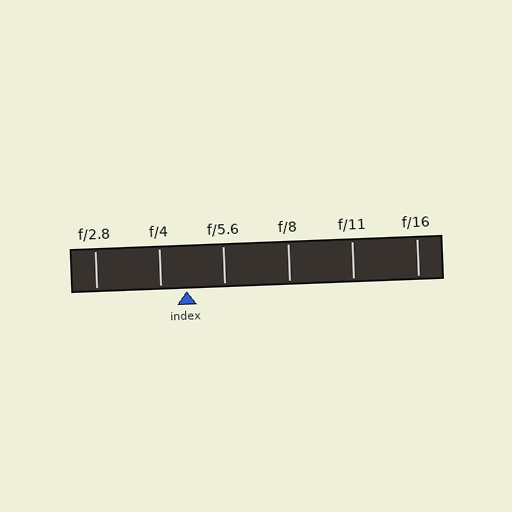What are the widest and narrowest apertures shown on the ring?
The widest aperture shown is f/2.8 and the narrowest is f/16.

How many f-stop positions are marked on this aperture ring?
There are 6 f-stop positions marked.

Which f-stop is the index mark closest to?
The index mark is closest to f/4.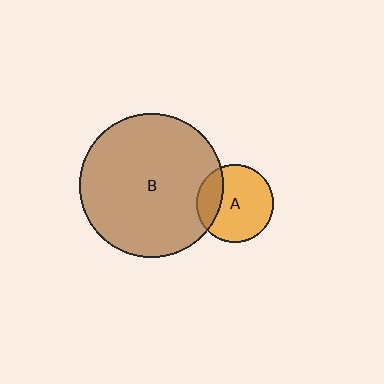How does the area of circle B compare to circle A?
Approximately 3.5 times.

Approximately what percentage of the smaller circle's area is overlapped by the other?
Approximately 25%.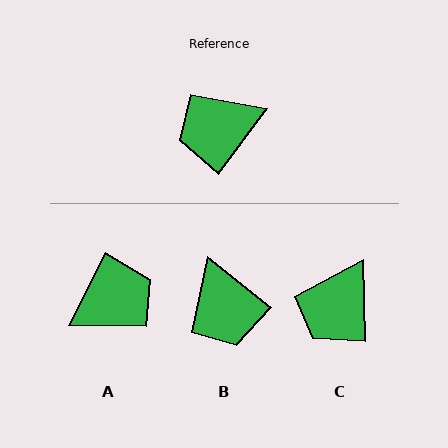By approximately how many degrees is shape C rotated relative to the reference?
Approximately 38 degrees counter-clockwise.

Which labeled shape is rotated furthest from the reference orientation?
A, about 171 degrees away.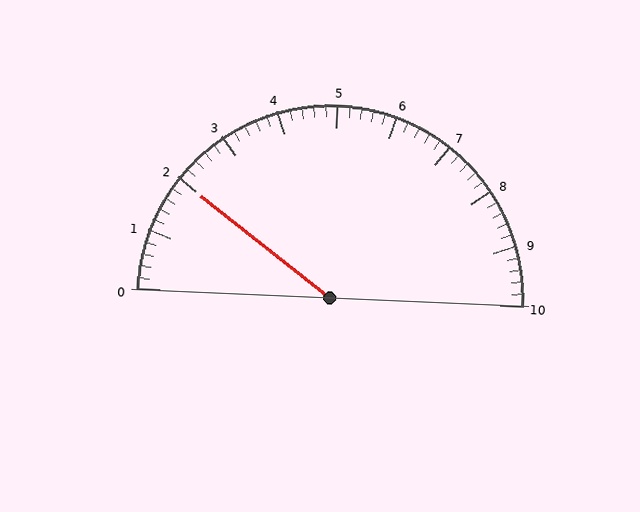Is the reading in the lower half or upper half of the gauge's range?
The reading is in the lower half of the range (0 to 10).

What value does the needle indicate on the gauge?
The needle indicates approximately 2.0.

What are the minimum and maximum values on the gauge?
The gauge ranges from 0 to 10.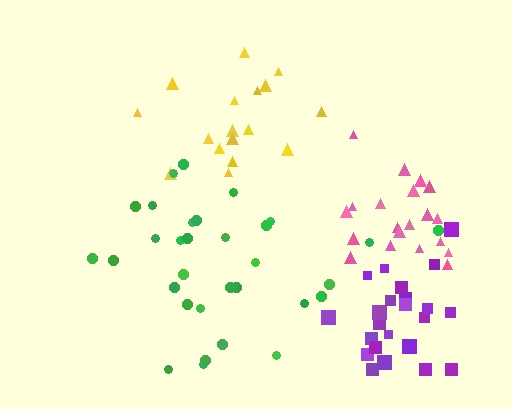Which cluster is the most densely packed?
Pink.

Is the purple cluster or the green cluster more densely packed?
Purple.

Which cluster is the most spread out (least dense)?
Green.